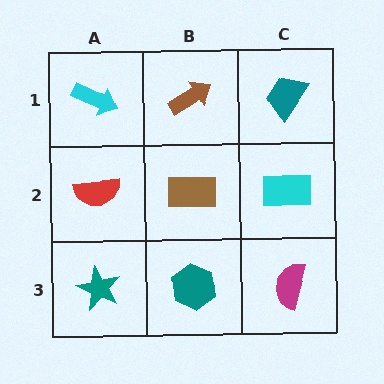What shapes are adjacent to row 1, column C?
A cyan rectangle (row 2, column C), a brown arrow (row 1, column B).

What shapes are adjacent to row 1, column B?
A brown rectangle (row 2, column B), a cyan arrow (row 1, column A), a teal trapezoid (row 1, column C).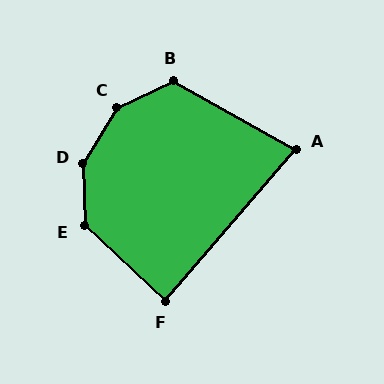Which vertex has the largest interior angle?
C, at approximately 147 degrees.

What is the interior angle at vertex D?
Approximately 147 degrees (obtuse).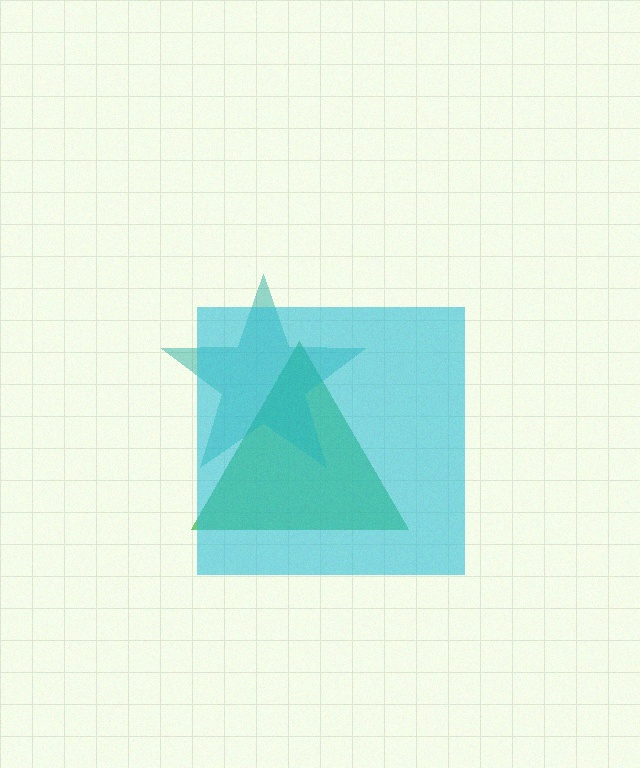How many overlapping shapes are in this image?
There are 3 overlapping shapes in the image.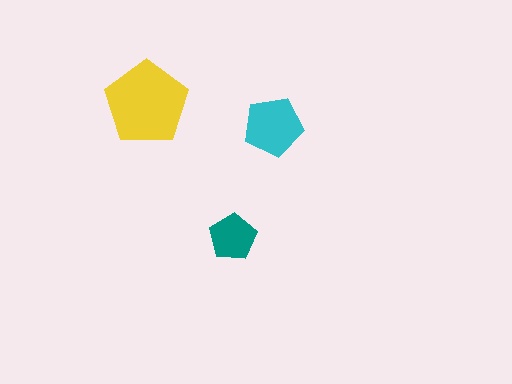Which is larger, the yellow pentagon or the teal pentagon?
The yellow one.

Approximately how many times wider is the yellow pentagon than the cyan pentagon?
About 1.5 times wider.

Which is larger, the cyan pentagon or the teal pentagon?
The cyan one.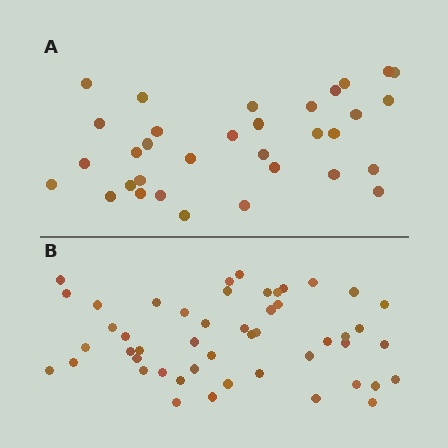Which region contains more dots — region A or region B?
Region B (the bottom region) has more dots.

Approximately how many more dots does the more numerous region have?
Region B has approximately 15 more dots than region A.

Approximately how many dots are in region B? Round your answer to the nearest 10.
About 50 dots. (The exact count is 49, which rounds to 50.)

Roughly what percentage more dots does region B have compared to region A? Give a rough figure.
About 50% more.